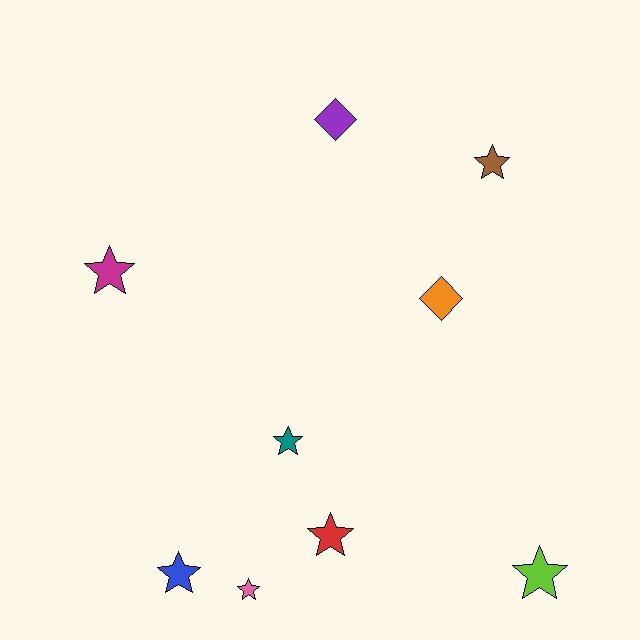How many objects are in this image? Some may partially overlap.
There are 9 objects.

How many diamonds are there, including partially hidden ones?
There are 2 diamonds.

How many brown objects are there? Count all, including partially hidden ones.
There is 1 brown object.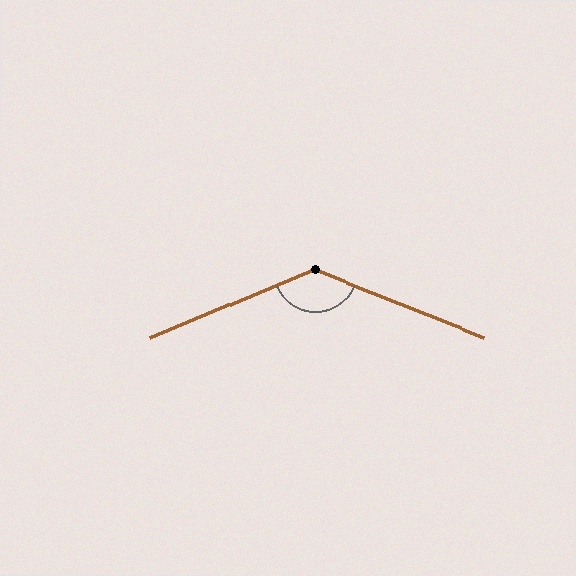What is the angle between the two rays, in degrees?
Approximately 136 degrees.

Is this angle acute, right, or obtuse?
It is obtuse.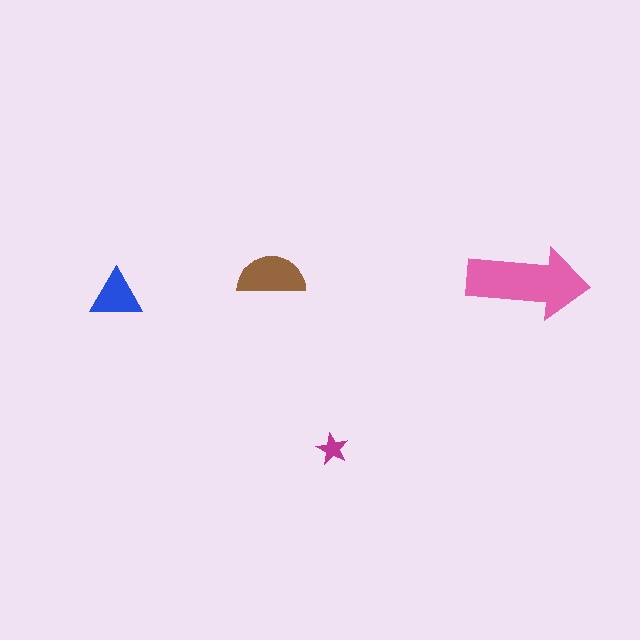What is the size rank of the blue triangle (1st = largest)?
3rd.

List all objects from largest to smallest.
The pink arrow, the brown semicircle, the blue triangle, the magenta star.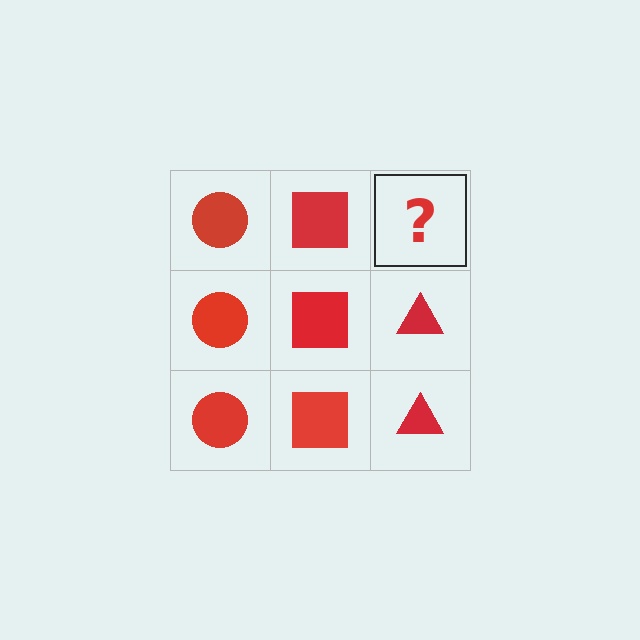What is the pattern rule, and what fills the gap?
The rule is that each column has a consistent shape. The gap should be filled with a red triangle.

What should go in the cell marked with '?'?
The missing cell should contain a red triangle.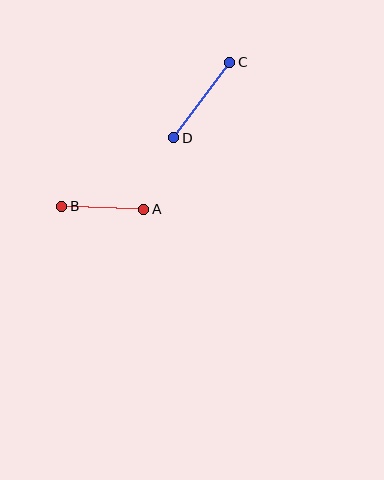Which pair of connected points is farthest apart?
Points C and D are farthest apart.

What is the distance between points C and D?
The distance is approximately 94 pixels.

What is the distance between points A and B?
The distance is approximately 82 pixels.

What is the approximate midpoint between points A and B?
The midpoint is at approximately (103, 208) pixels.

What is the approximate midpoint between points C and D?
The midpoint is at approximately (202, 100) pixels.